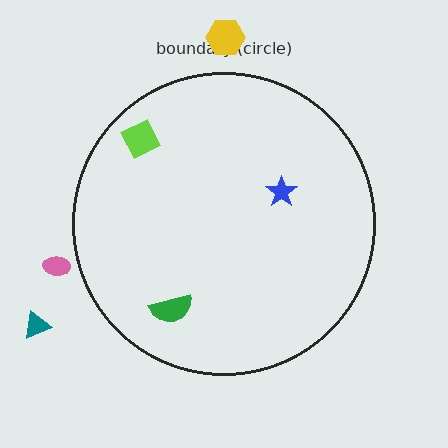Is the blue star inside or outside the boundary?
Inside.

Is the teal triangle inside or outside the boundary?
Outside.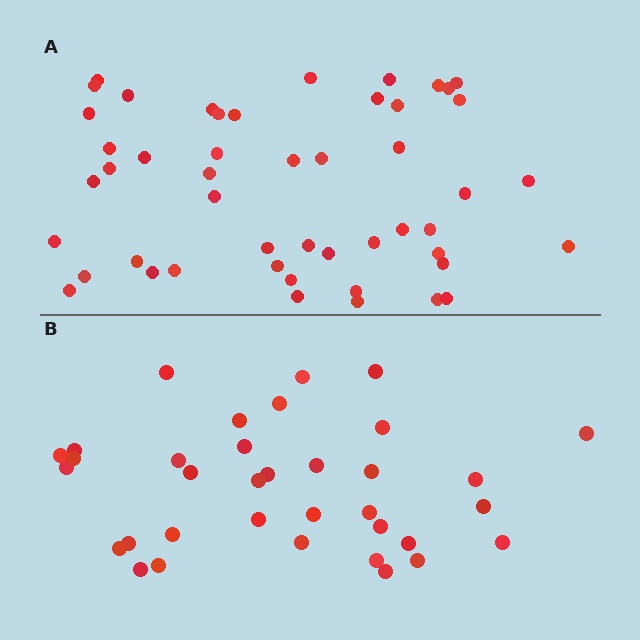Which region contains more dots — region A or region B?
Region A (the top region) has more dots.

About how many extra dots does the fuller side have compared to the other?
Region A has approximately 15 more dots than region B.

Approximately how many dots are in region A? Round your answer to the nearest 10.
About 50 dots. (The exact count is 49, which rounds to 50.)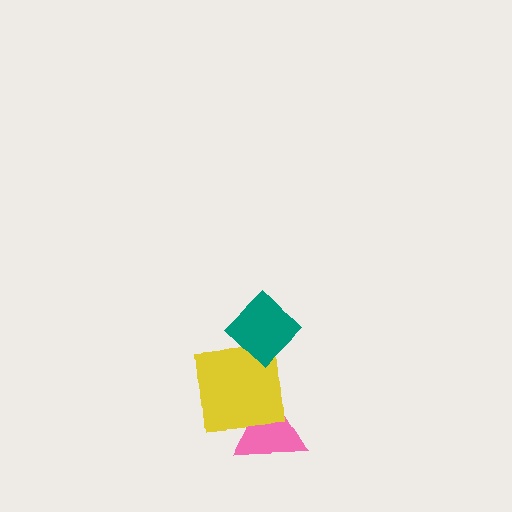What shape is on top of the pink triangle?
The yellow square is on top of the pink triangle.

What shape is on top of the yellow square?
The teal diamond is on top of the yellow square.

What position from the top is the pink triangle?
The pink triangle is 3rd from the top.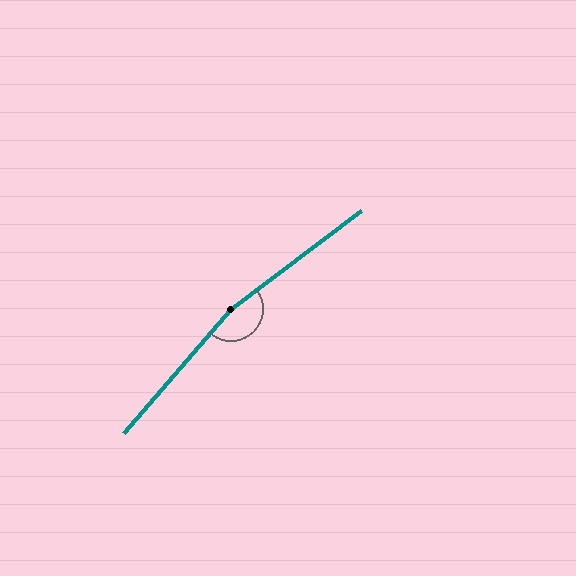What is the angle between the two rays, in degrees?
Approximately 168 degrees.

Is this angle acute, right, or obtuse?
It is obtuse.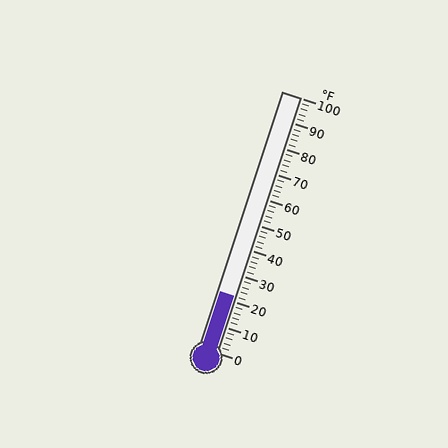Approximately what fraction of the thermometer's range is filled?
The thermometer is filled to approximately 20% of its range.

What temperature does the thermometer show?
The thermometer shows approximately 22°F.